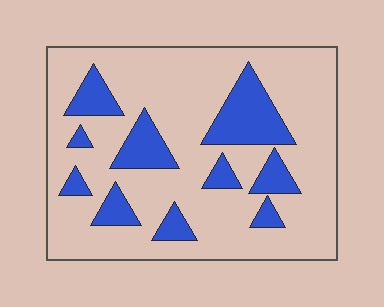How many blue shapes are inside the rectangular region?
10.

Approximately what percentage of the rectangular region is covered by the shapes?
Approximately 20%.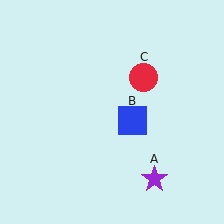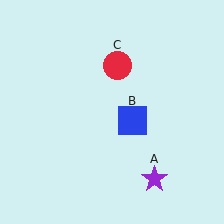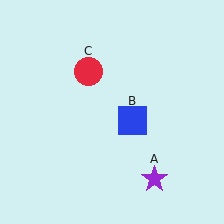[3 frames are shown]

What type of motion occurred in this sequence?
The red circle (object C) rotated counterclockwise around the center of the scene.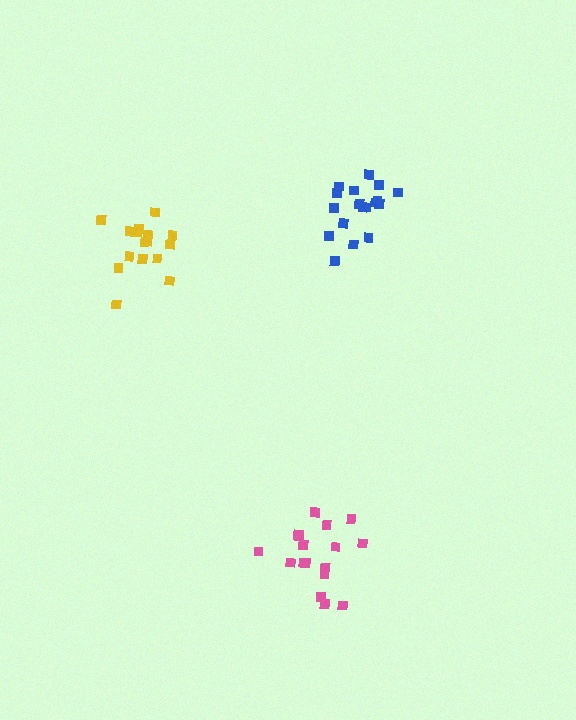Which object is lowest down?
The pink cluster is bottommost.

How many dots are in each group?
Group 1: 16 dots, Group 2: 18 dots, Group 3: 17 dots (51 total).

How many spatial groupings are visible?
There are 3 spatial groupings.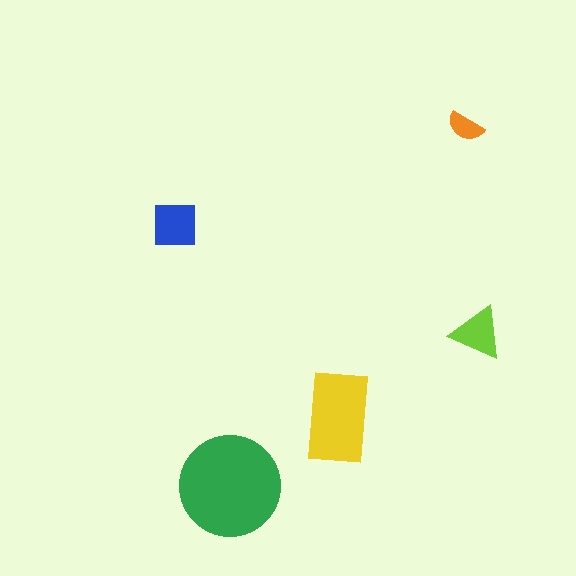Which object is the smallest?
The orange semicircle.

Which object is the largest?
The green circle.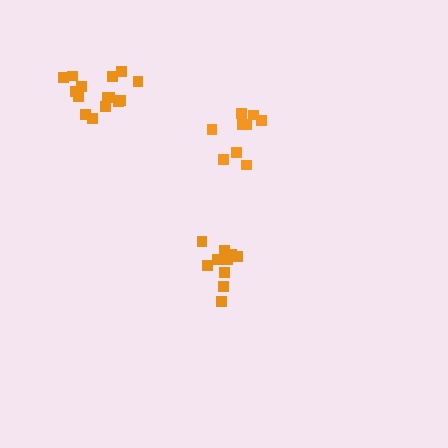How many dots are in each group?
Group 1: 9 dots, Group 2: 10 dots, Group 3: 15 dots (34 total).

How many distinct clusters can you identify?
There are 3 distinct clusters.